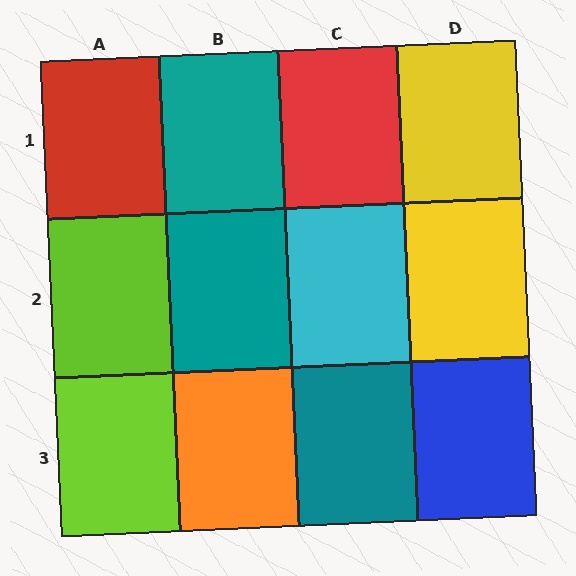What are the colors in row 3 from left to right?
Lime, orange, teal, blue.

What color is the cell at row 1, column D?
Yellow.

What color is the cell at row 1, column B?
Teal.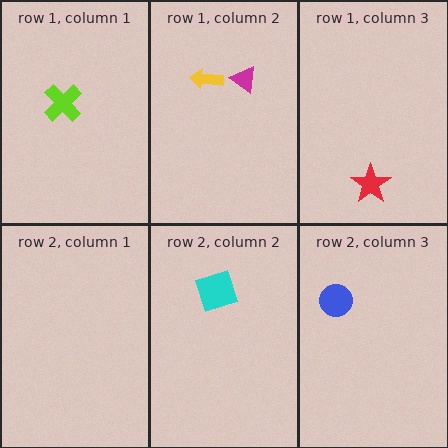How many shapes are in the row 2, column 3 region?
1.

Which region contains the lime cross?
The row 1, column 1 region.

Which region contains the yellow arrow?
The row 1, column 2 region.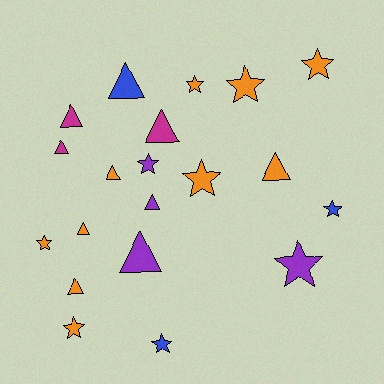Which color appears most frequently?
Orange, with 10 objects.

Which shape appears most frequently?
Star, with 10 objects.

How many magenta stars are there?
There are no magenta stars.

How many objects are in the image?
There are 20 objects.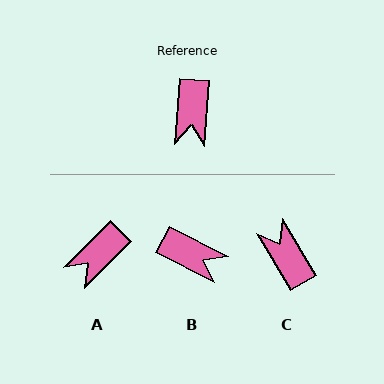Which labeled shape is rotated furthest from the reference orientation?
C, about 145 degrees away.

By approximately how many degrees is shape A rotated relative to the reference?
Approximately 41 degrees clockwise.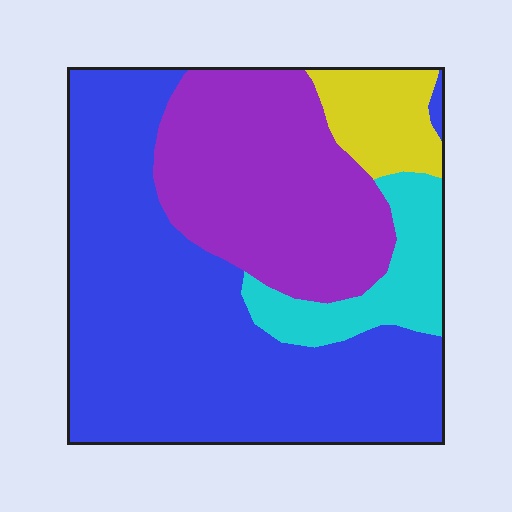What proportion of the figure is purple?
Purple takes up about one quarter (1/4) of the figure.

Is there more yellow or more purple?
Purple.